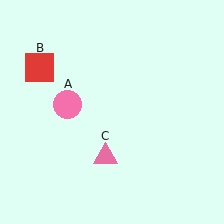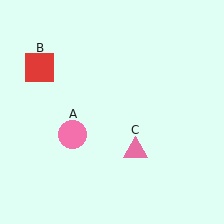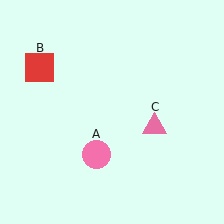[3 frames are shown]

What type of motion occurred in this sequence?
The pink circle (object A), pink triangle (object C) rotated counterclockwise around the center of the scene.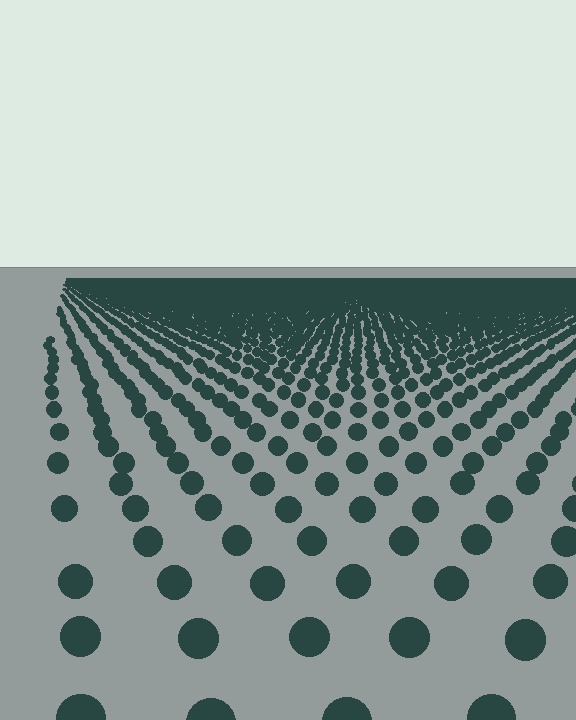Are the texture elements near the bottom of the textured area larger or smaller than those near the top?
Larger. Near the bottom, elements are closer to the viewer and appear at a bigger on-screen size.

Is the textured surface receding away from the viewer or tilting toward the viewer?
The surface is receding away from the viewer. Texture elements get smaller and denser toward the top.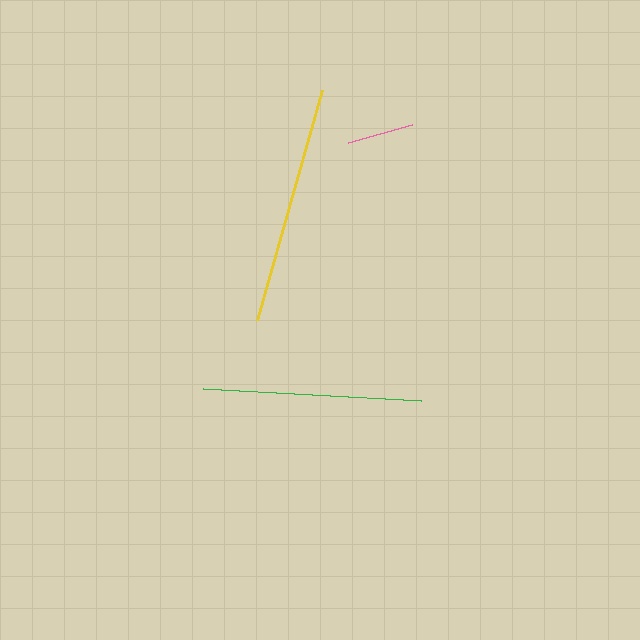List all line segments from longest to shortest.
From longest to shortest: yellow, green, pink.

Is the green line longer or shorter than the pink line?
The green line is longer than the pink line.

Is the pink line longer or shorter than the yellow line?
The yellow line is longer than the pink line.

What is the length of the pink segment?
The pink segment is approximately 67 pixels long.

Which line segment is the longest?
The yellow line is the longest at approximately 239 pixels.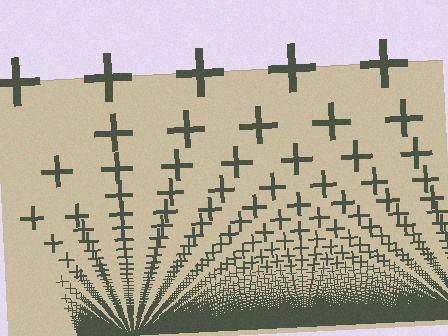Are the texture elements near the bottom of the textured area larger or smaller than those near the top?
Smaller. The gradient is inverted — elements near the bottom are smaller and denser.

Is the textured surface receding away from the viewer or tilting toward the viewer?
The surface appears to tilt toward the viewer. Texture elements get larger and sparser toward the top.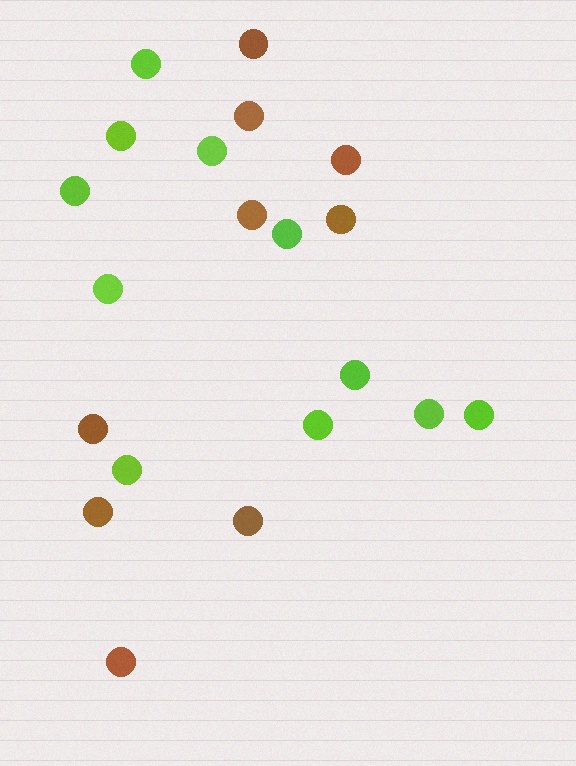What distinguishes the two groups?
There are 2 groups: one group of brown circles (9) and one group of lime circles (11).